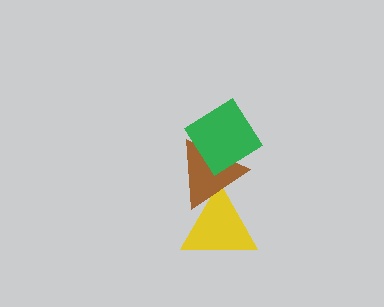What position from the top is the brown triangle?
The brown triangle is 2nd from the top.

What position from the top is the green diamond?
The green diamond is 1st from the top.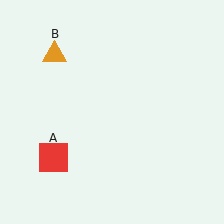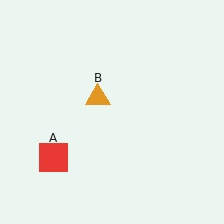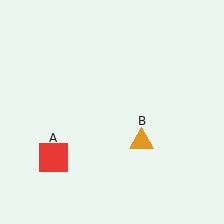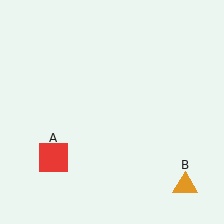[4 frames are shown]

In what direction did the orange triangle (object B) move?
The orange triangle (object B) moved down and to the right.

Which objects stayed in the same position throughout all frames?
Red square (object A) remained stationary.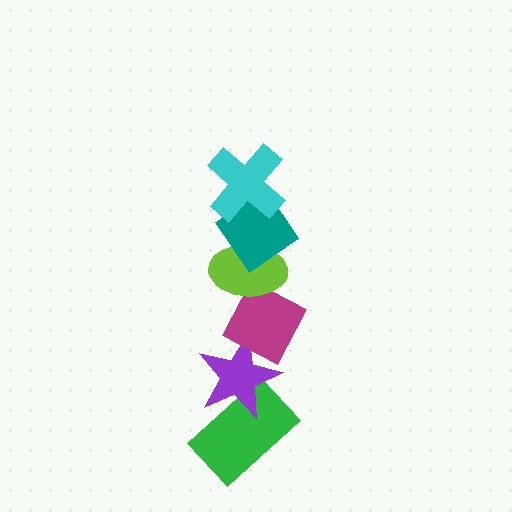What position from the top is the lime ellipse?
The lime ellipse is 3rd from the top.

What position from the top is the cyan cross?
The cyan cross is 1st from the top.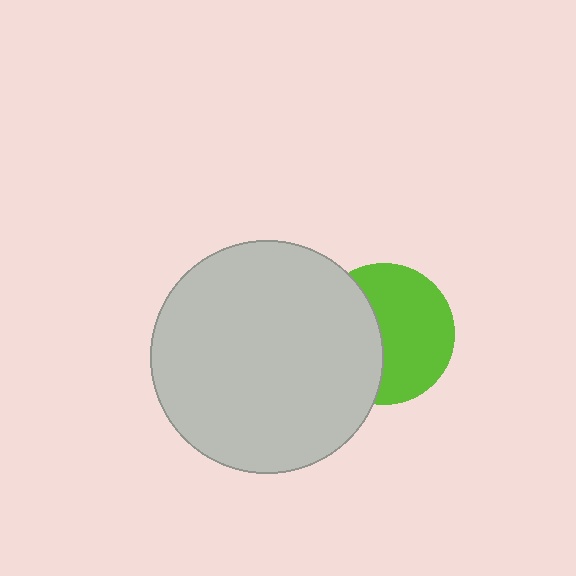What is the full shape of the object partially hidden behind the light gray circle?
The partially hidden object is a lime circle.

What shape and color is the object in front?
The object in front is a light gray circle.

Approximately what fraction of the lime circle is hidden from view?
Roughly 41% of the lime circle is hidden behind the light gray circle.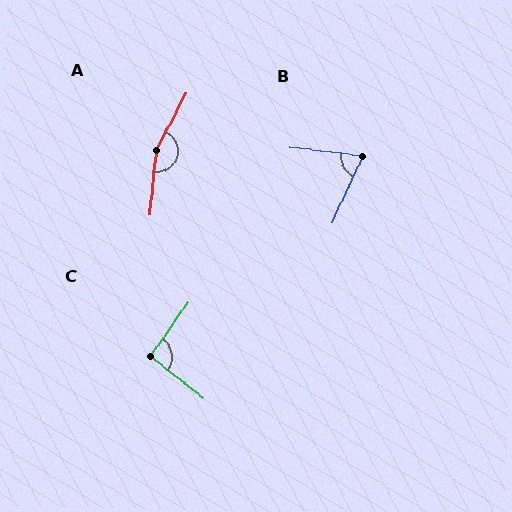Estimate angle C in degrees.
Approximately 93 degrees.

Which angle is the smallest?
B, at approximately 73 degrees.